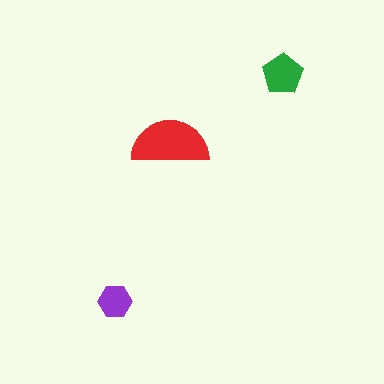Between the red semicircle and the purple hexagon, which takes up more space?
The red semicircle.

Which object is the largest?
The red semicircle.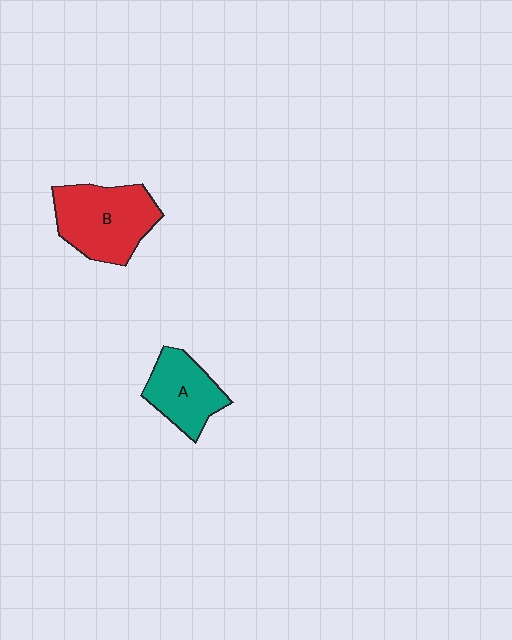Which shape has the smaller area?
Shape A (teal).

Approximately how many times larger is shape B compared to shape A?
Approximately 1.4 times.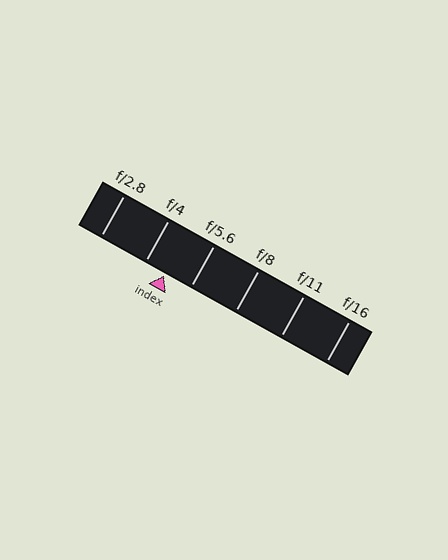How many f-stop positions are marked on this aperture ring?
There are 6 f-stop positions marked.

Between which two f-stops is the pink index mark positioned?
The index mark is between f/4 and f/5.6.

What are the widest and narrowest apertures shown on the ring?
The widest aperture shown is f/2.8 and the narrowest is f/16.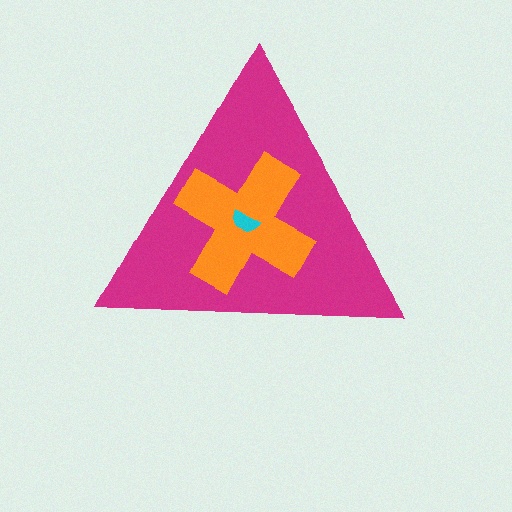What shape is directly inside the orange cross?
The cyan semicircle.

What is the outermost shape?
The magenta triangle.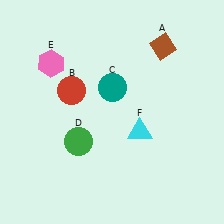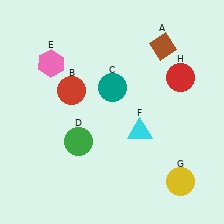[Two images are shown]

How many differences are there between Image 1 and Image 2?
There are 2 differences between the two images.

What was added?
A yellow circle (G), a red circle (H) were added in Image 2.